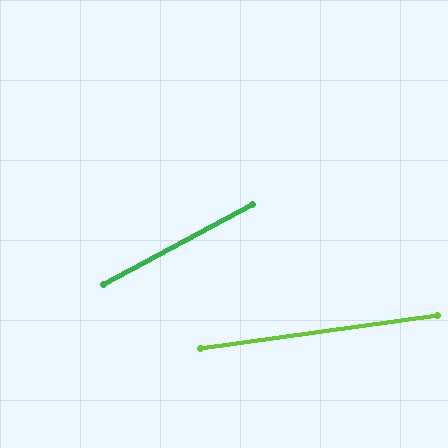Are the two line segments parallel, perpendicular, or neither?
Neither parallel nor perpendicular — they differ by about 21°.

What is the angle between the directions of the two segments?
Approximately 21 degrees.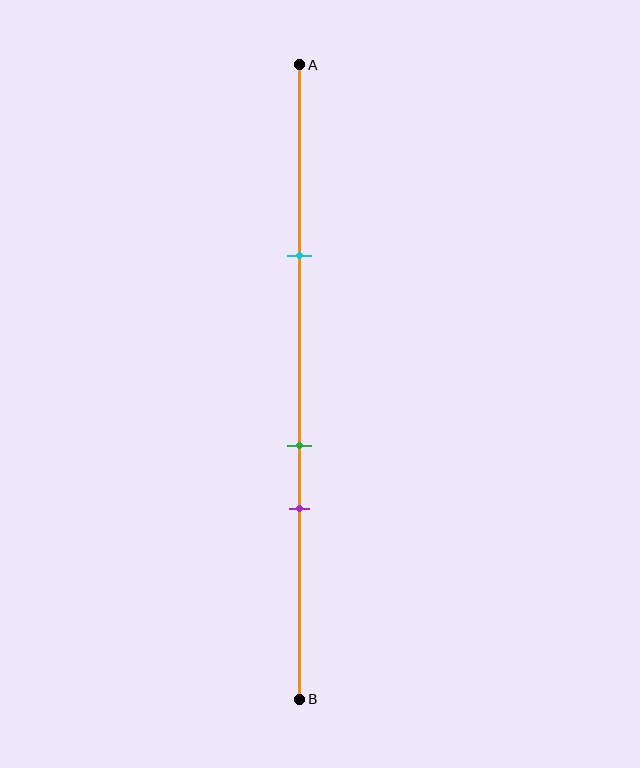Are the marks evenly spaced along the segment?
No, the marks are not evenly spaced.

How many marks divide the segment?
There are 3 marks dividing the segment.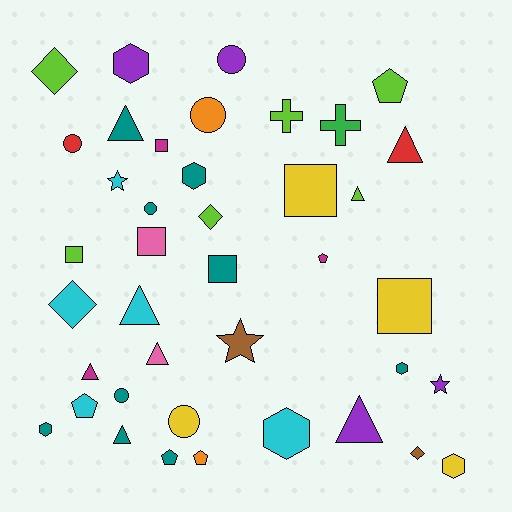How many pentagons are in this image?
There are 5 pentagons.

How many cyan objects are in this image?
There are 5 cyan objects.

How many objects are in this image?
There are 40 objects.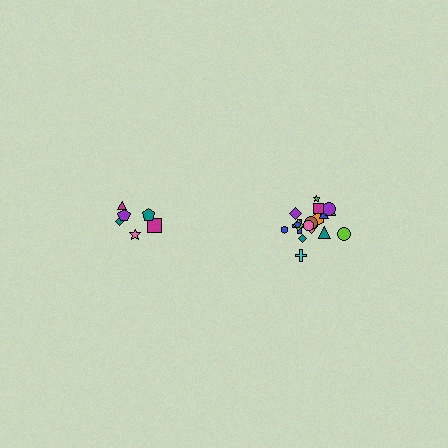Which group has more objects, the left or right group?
The right group.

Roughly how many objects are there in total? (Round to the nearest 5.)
Roughly 25 objects in total.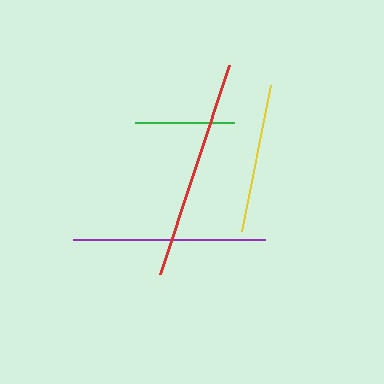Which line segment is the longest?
The red line is the longest at approximately 221 pixels.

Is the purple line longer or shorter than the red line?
The red line is longer than the purple line.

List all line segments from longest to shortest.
From longest to shortest: red, purple, yellow, green.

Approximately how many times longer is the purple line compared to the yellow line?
The purple line is approximately 1.3 times the length of the yellow line.